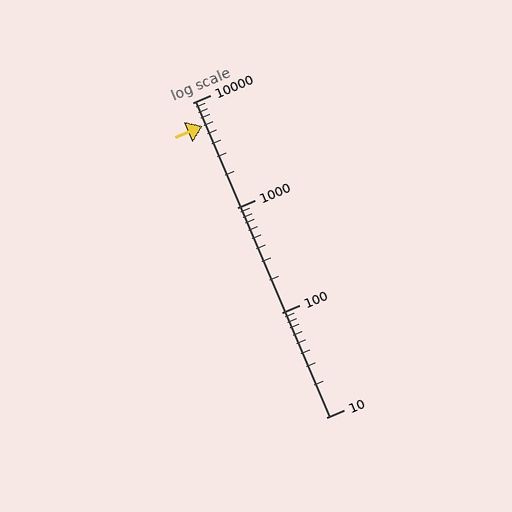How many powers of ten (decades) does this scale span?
The scale spans 3 decades, from 10 to 10000.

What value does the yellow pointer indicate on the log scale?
The pointer indicates approximately 6000.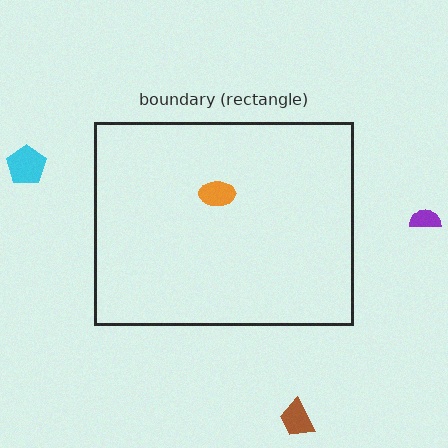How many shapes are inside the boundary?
1 inside, 3 outside.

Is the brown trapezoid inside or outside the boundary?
Outside.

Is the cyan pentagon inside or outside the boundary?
Outside.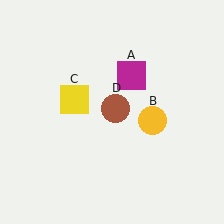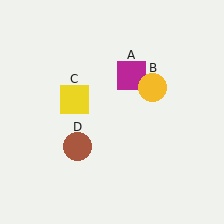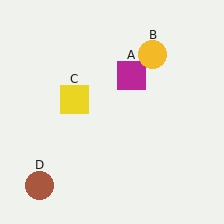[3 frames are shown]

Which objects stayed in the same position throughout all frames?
Magenta square (object A) and yellow square (object C) remained stationary.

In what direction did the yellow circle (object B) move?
The yellow circle (object B) moved up.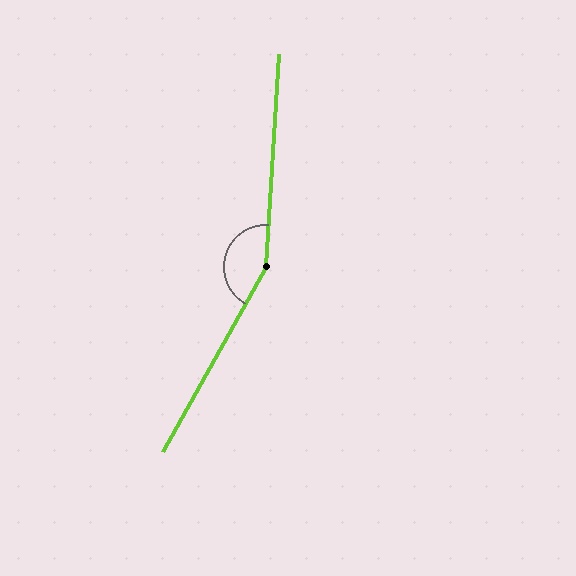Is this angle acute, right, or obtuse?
It is obtuse.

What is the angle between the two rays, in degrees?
Approximately 155 degrees.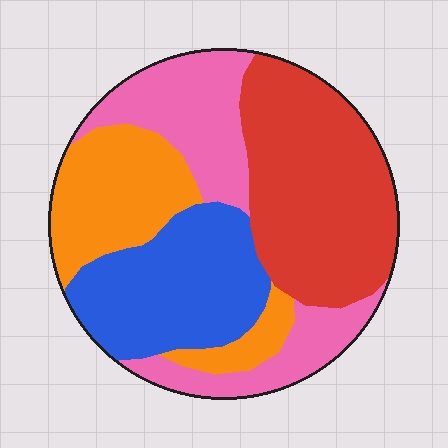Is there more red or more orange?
Red.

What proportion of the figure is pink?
Pink takes up about one quarter (1/4) of the figure.